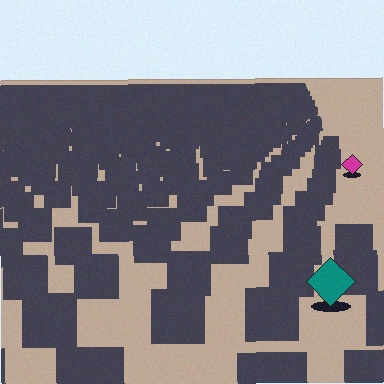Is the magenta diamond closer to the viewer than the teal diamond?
No. The teal diamond is closer — you can tell from the texture gradient: the ground texture is coarser near it.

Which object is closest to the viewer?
The teal diamond is closest. The texture marks near it are larger and more spread out.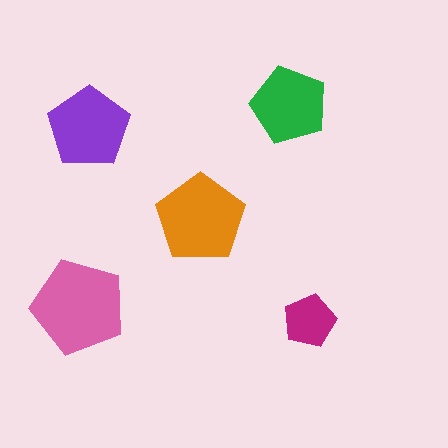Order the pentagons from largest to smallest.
the pink one, the orange one, the purple one, the green one, the magenta one.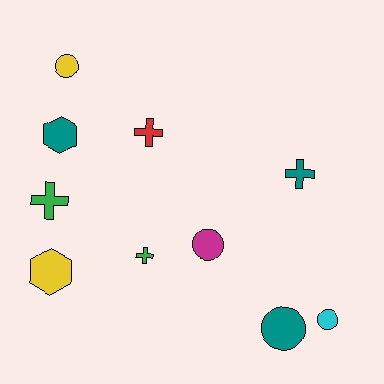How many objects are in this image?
There are 10 objects.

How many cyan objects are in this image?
There is 1 cyan object.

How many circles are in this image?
There are 4 circles.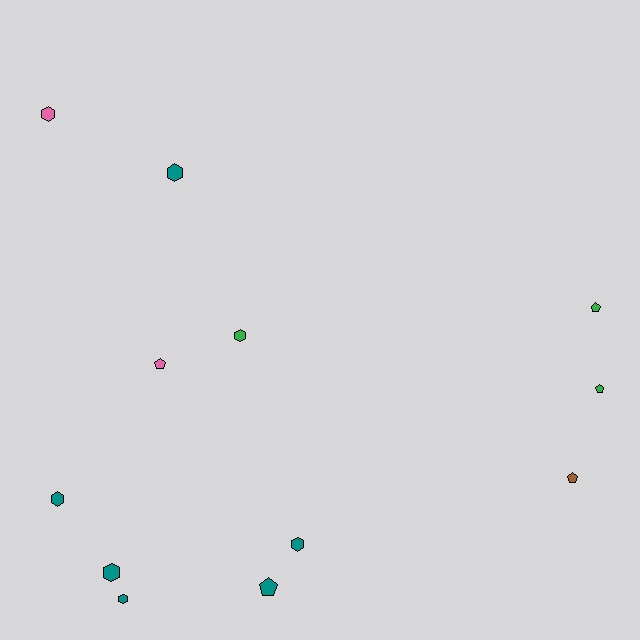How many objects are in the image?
There are 12 objects.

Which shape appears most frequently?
Hexagon, with 7 objects.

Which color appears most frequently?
Teal, with 6 objects.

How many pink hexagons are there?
There is 1 pink hexagon.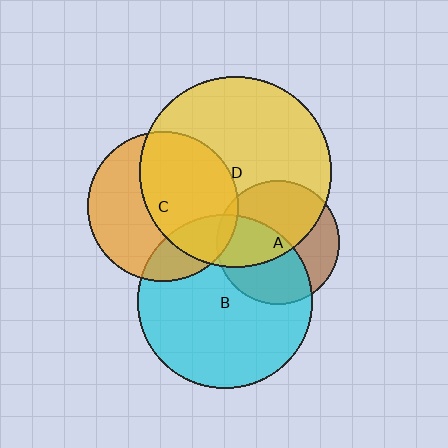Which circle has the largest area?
Circle D (yellow).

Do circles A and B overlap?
Yes.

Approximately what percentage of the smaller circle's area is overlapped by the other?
Approximately 50%.